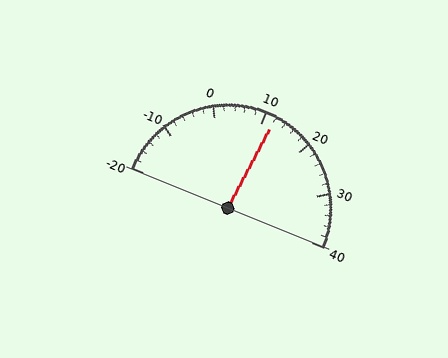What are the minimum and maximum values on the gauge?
The gauge ranges from -20 to 40.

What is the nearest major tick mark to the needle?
The nearest major tick mark is 10.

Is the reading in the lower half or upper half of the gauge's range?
The reading is in the upper half of the range (-20 to 40).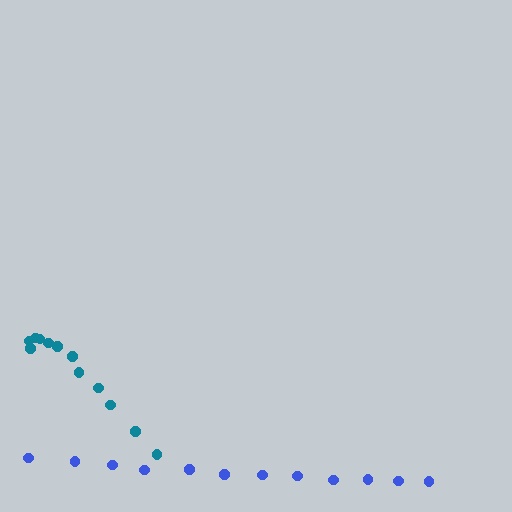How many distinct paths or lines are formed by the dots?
There are 2 distinct paths.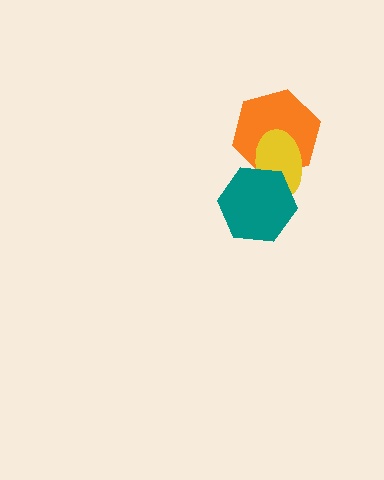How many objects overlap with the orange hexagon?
2 objects overlap with the orange hexagon.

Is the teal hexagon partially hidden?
No, no other shape covers it.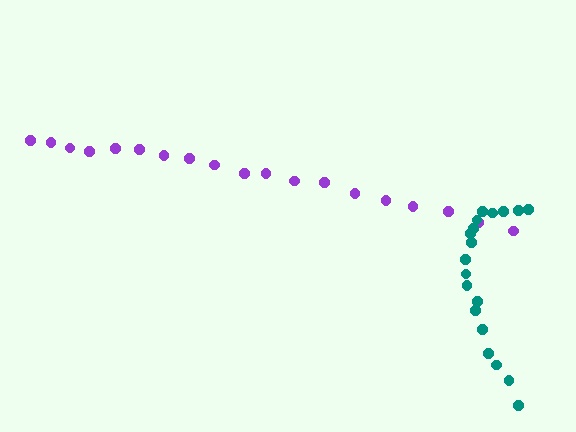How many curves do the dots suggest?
There are 2 distinct paths.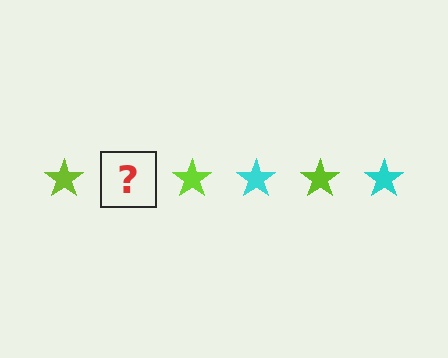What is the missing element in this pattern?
The missing element is a cyan star.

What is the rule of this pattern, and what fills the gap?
The rule is that the pattern cycles through lime, cyan stars. The gap should be filled with a cyan star.